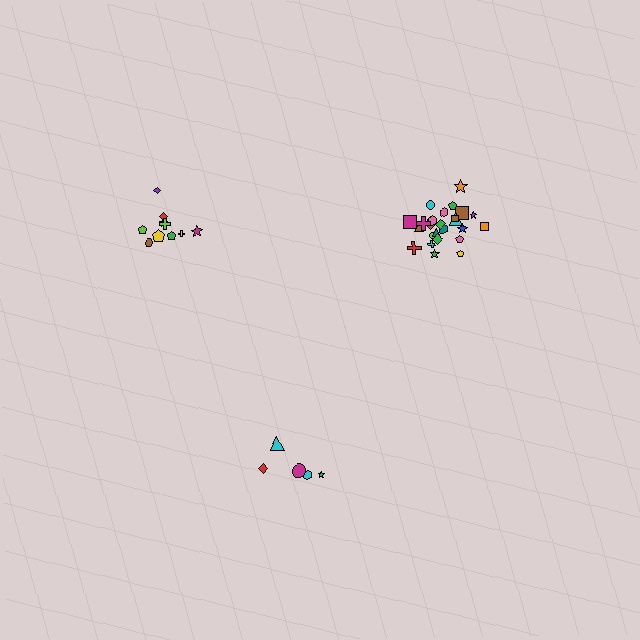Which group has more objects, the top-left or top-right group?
The top-right group.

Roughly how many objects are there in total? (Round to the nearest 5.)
Roughly 40 objects in total.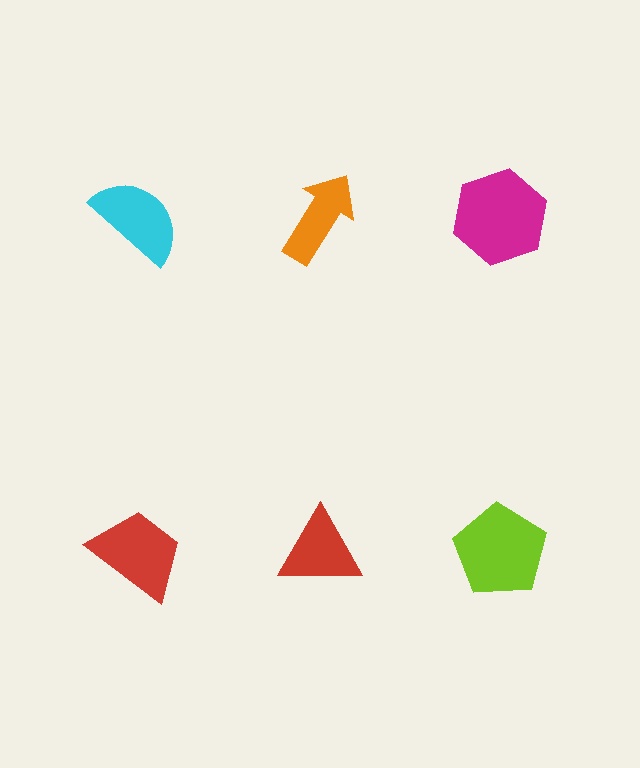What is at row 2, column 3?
A lime pentagon.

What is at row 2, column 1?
A red trapezoid.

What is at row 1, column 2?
An orange arrow.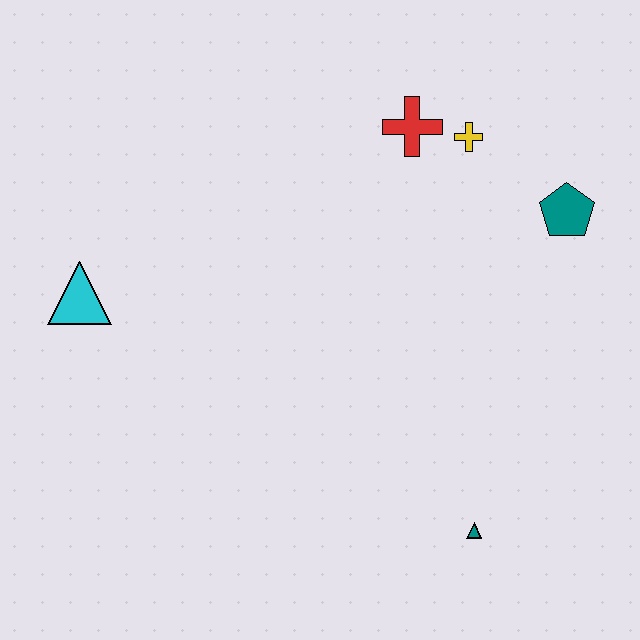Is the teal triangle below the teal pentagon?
Yes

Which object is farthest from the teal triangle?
The cyan triangle is farthest from the teal triangle.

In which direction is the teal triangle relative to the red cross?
The teal triangle is below the red cross.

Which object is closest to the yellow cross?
The red cross is closest to the yellow cross.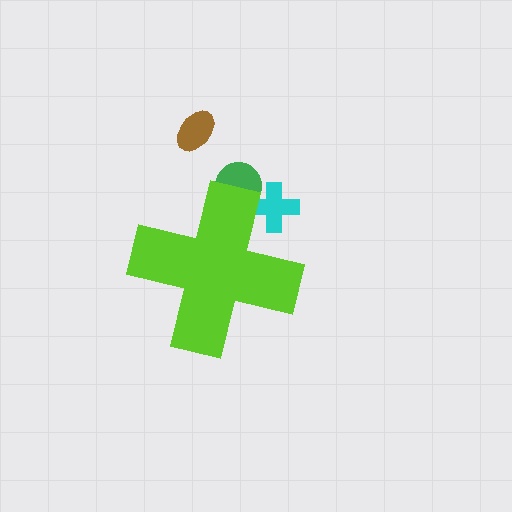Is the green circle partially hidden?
Yes, the green circle is partially hidden behind the lime cross.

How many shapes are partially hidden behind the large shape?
2 shapes are partially hidden.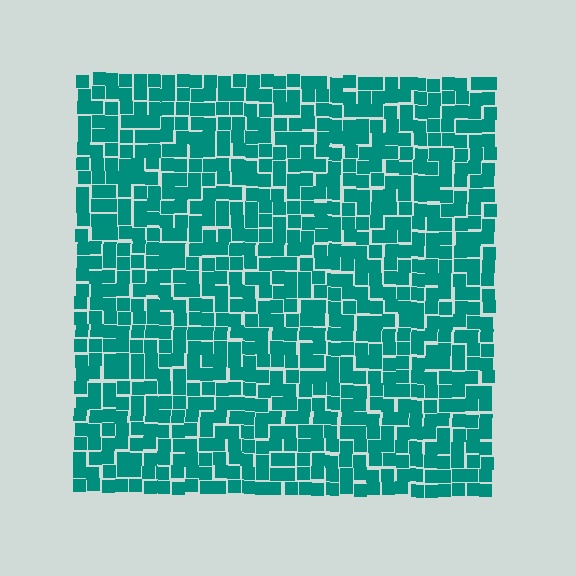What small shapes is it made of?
It is made of small squares.